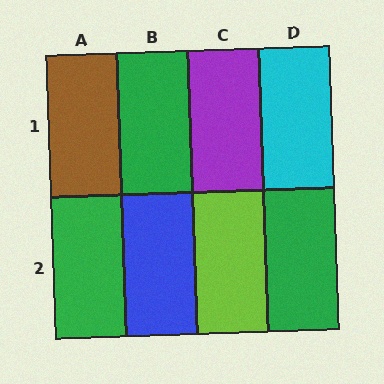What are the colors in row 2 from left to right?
Green, blue, lime, green.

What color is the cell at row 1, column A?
Brown.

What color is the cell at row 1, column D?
Cyan.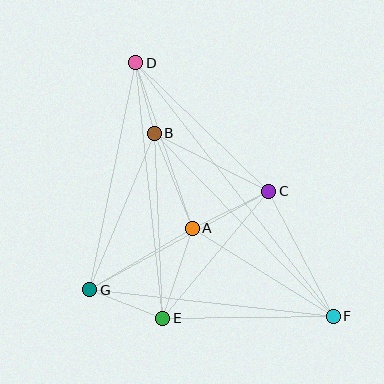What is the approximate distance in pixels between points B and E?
The distance between B and E is approximately 185 pixels.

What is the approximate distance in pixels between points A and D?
The distance between A and D is approximately 175 pixels.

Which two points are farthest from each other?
Points D and F are farthest from each other.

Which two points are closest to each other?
Points B and D are closest to each other.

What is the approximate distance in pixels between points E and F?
The distance between E and F is approximately 171 pixels.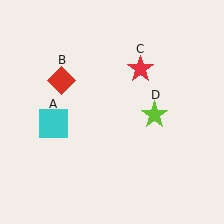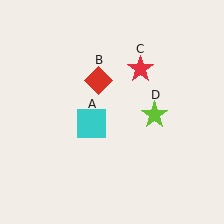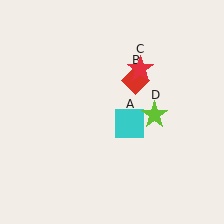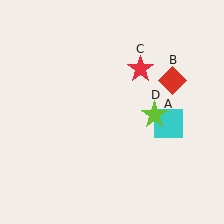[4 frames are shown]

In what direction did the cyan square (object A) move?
The cyan square (object A) moved right.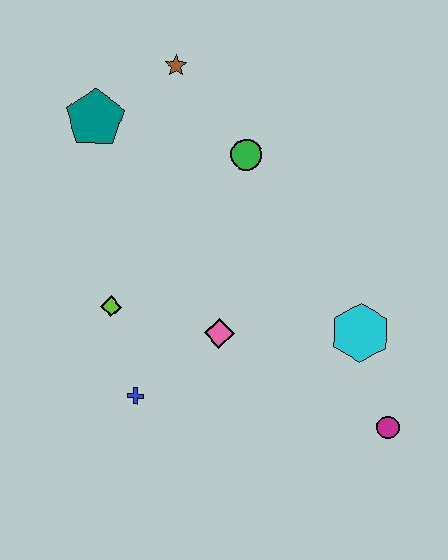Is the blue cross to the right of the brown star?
No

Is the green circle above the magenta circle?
Yes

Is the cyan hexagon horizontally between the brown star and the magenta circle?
Yes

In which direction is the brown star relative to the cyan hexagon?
The brown star is above the cyan hexagon.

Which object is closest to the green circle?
The brown star is closest to the green circle.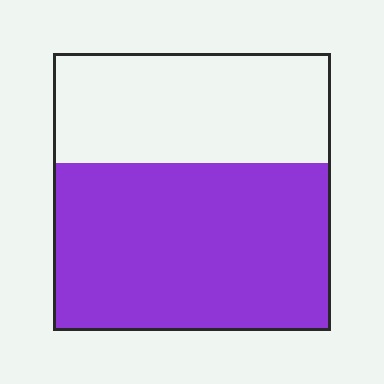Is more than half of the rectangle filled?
Yes.